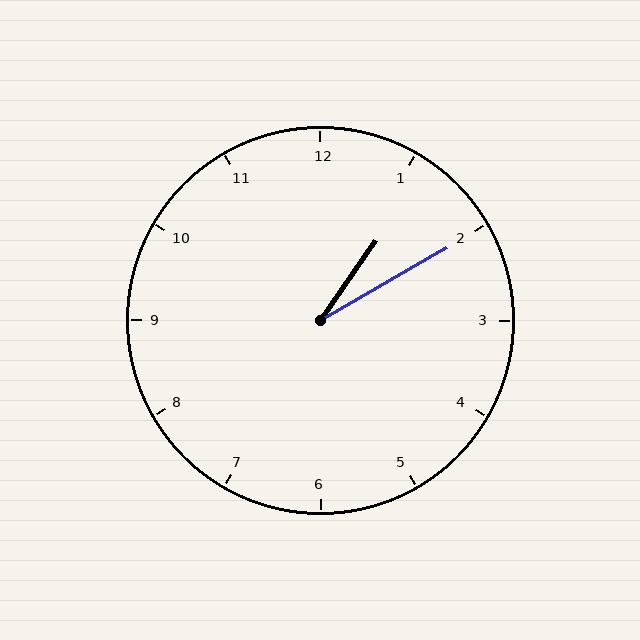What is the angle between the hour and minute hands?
Approximately 25 degrees.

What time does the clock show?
1:10.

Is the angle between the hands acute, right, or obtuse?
It is acute.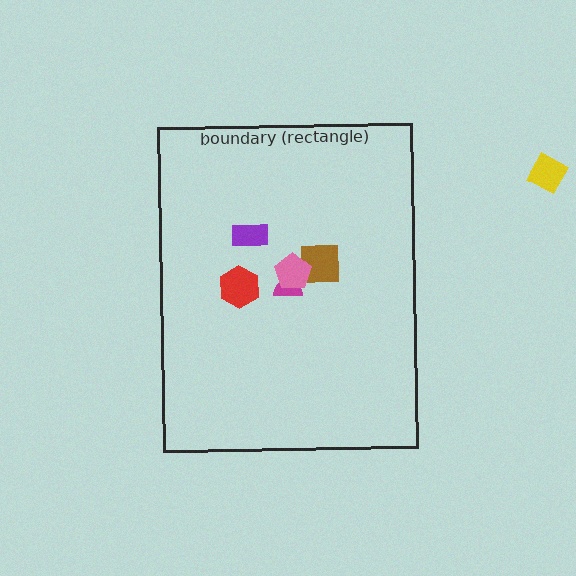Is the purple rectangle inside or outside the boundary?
Inside.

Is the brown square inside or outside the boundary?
Inside.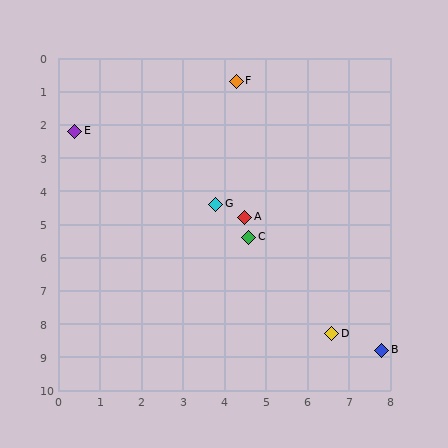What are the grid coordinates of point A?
Point A is at approximately (4.5, 4.8).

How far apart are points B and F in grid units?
Points B and F are about 8.8 grid units apart.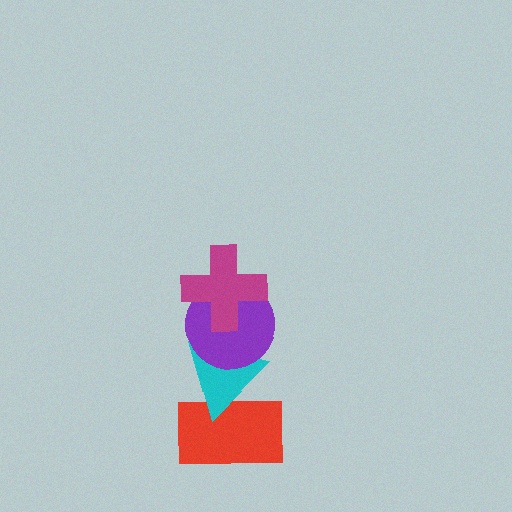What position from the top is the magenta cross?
The magenta cross is 1st from the top.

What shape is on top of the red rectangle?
The cyan triangle is on top of the red rectangle.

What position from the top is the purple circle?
The purple circle is 2nd from the top.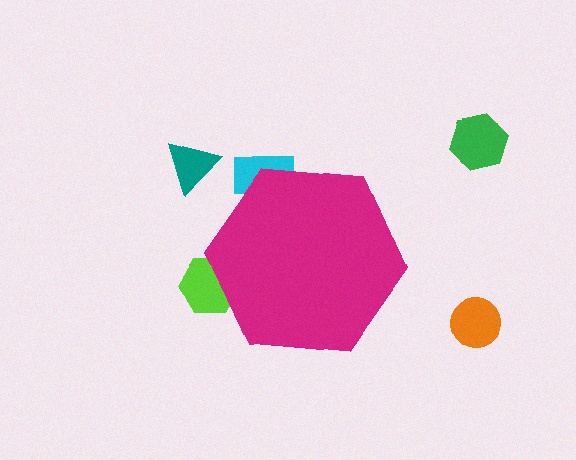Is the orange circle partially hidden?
No, the orange circle is fully visible.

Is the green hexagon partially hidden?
No, the green hexagon is fully visible.